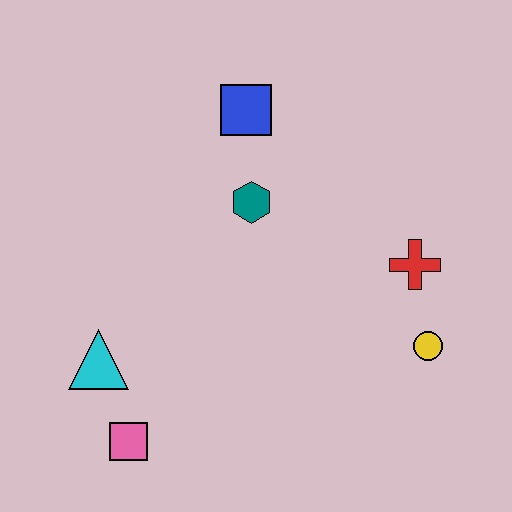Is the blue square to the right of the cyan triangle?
Yes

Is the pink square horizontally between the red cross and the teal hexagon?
No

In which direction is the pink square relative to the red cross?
The pink square is to the left of the red cross.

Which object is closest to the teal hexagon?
The blue square is closest to the teal hexagon.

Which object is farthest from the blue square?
The pink square is farthest from the blue square.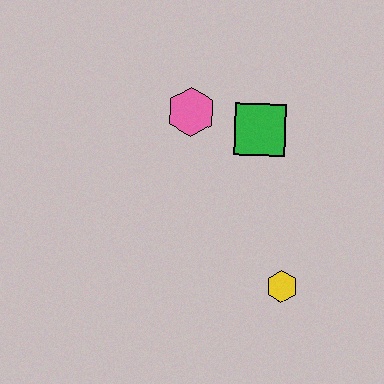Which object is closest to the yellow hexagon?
The green square is closest to the yellow hexagon.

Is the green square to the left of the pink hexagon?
No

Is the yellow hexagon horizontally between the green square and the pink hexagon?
No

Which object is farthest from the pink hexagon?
The yellow hexagon is farthest from the pink hexagon.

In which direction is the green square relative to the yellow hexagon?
The green square is above the yellow hexagon.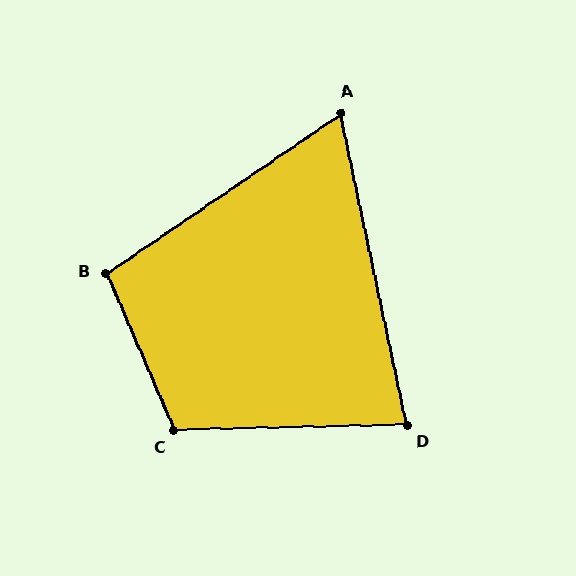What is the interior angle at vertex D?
Approximately 79 degrees (acute).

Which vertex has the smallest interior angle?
A, at approximately 68 degrees.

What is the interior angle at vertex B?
Approximately 101 degrees (obtuse).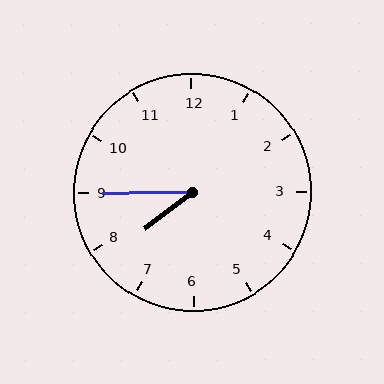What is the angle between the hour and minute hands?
Approximately 38 degrees.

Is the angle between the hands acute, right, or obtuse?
It is acute.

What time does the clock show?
7:45.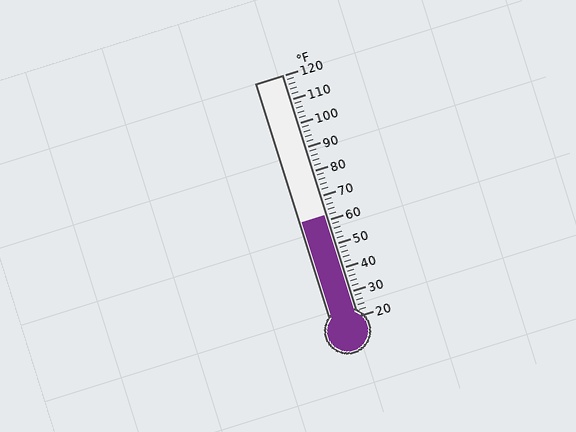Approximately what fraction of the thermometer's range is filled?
The thermometer is filled to approximately 40% of its range.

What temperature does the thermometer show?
The thermometer shows approximately 62°F.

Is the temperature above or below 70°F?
The temperature is below 70°F.